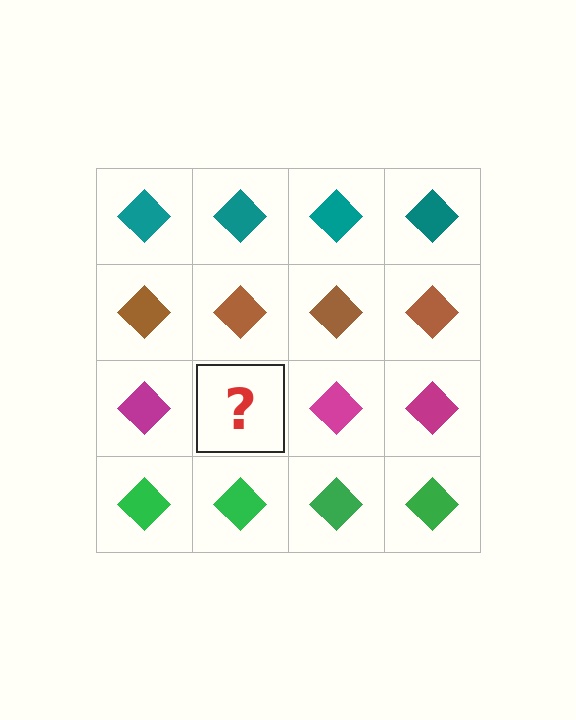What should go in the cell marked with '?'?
The missing cell should contain a magenta diamond.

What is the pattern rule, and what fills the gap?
The rule is that each row has a consistent color. The gap should be filled with a magenta diamond.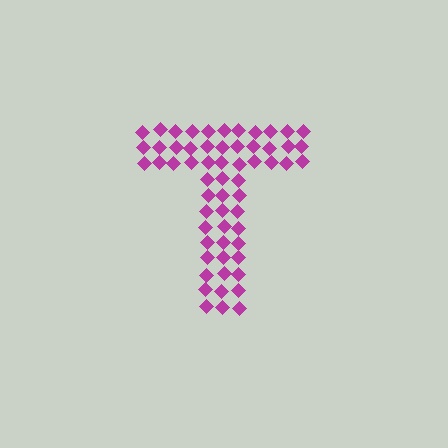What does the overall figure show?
The overall figure shows the letter T.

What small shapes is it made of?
It is made of small diamonds.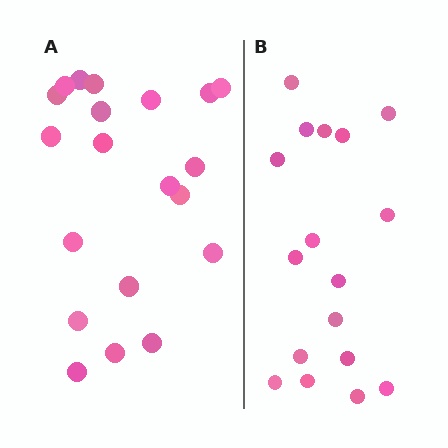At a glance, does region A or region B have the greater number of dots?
Region A (the left region) has more dots.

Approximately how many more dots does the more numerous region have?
Region A has just a few more — roughly 2 or 3 more dots than region B.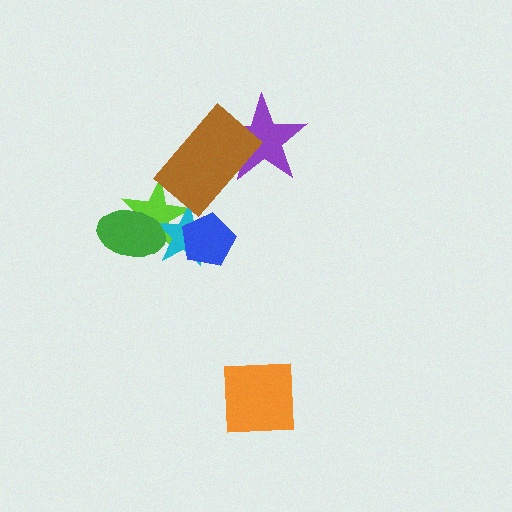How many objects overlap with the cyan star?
3 objects overlap with the cyan star.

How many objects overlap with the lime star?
4 objects overlap with the lime star.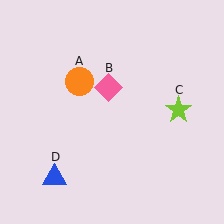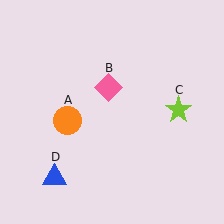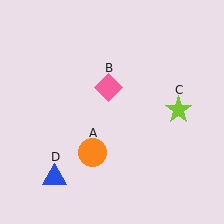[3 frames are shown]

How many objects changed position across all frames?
1 object changed position: orange circle (object A).